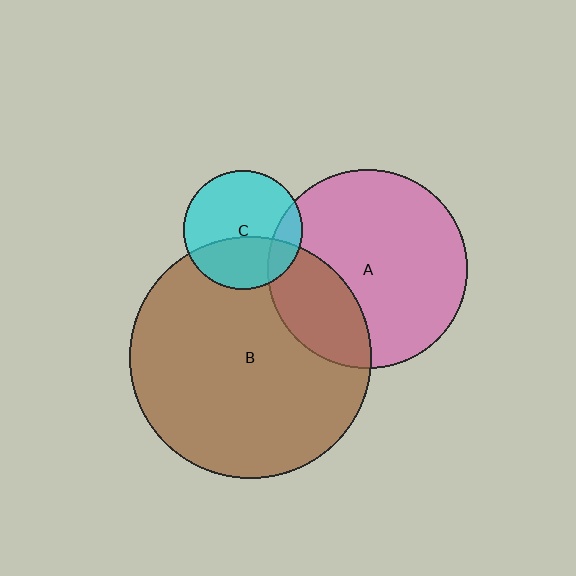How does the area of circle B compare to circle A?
Approximately 1.5 times.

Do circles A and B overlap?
Yes.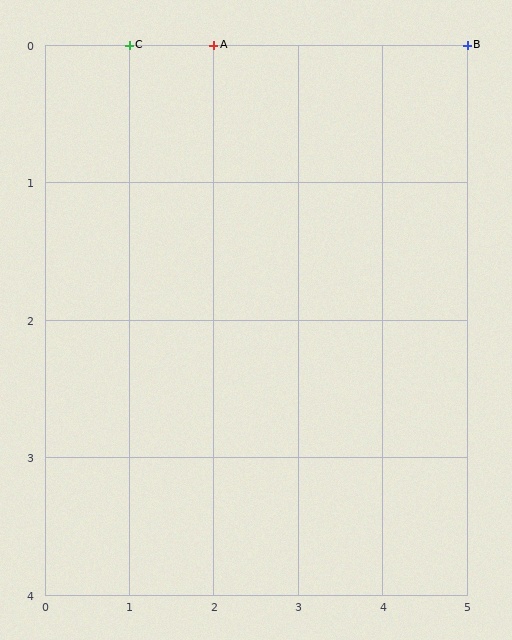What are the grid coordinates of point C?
Point C is at grid coordinates (1, 0).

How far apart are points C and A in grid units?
Points C and A are 1 column apart.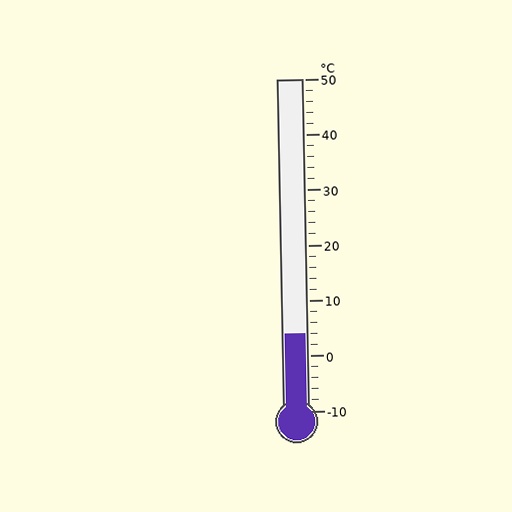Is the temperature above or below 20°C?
The temperature is below 20°C.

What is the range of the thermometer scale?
The thermometer scale ranges from -10°C to 50°C.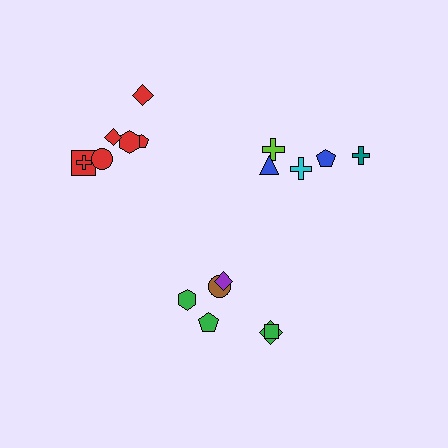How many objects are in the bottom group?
There are 6 objects.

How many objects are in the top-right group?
There are 5 objects.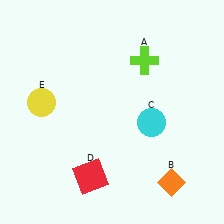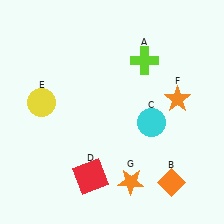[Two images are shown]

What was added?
An orange star (F), an orange star (G) were added in Image 2.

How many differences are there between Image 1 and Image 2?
There are 2 differences between the two images.